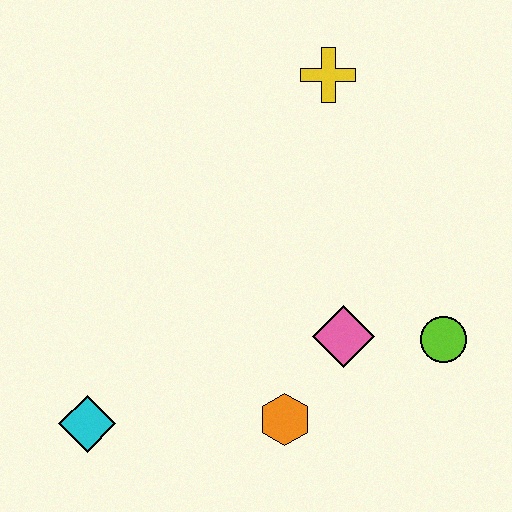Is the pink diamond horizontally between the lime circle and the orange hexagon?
Yes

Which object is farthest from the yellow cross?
The cyan diamond is farthest from the yellow cross.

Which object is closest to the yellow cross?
The pink diamond is closest to the yellow cross.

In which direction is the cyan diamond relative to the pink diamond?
The cyan diamond is to the left of the pink diamond.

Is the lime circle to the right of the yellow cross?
Yes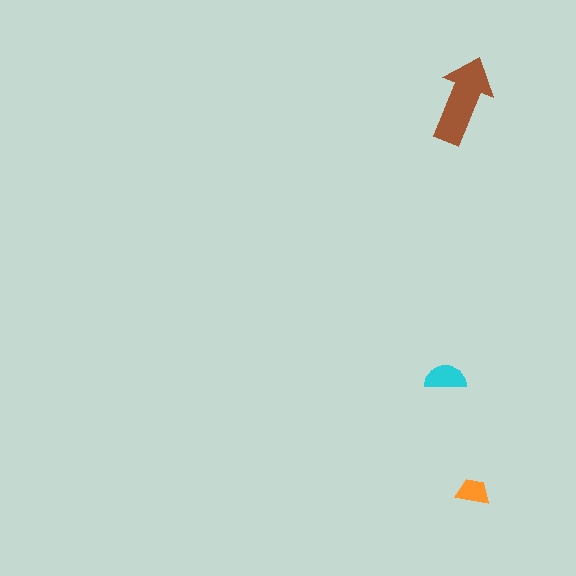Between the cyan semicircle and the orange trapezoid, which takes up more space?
The cyan semicircle.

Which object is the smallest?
The orange trapezoid.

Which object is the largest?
The brown arrow.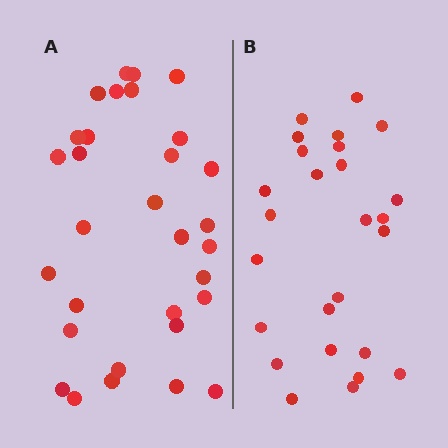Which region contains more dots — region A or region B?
Region A (the left region) has more dots.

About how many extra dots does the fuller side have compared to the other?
Region A has about 5 more dots than region B.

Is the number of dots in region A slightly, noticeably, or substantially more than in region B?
Region A has only slightly more — the two regions are fairly close. The ratio is roughly 1.2 to 1.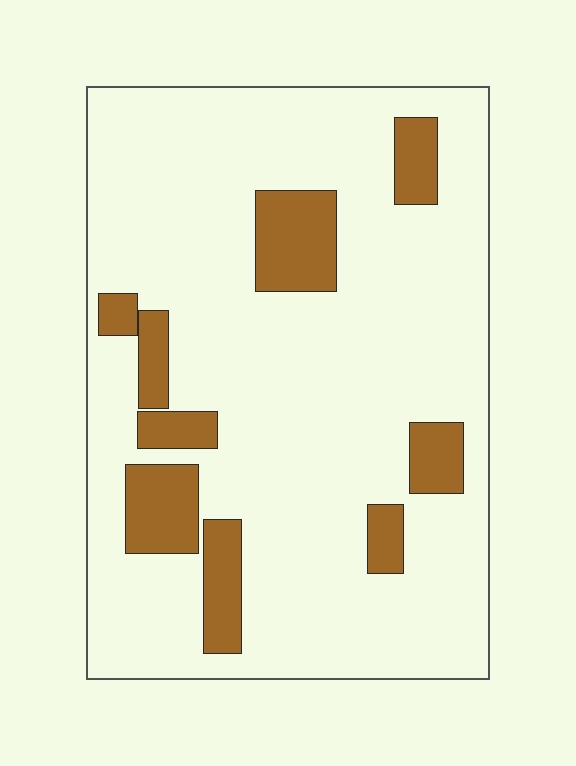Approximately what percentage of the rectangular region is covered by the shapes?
Approximately 15%.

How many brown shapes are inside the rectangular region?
9.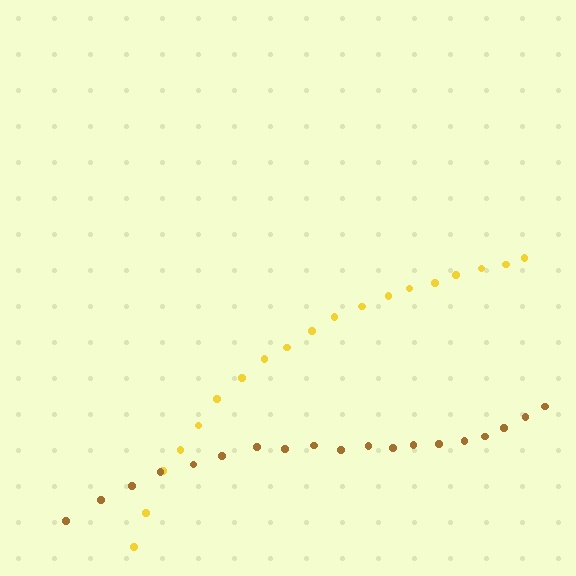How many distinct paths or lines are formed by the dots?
There are 2 distinct paths.